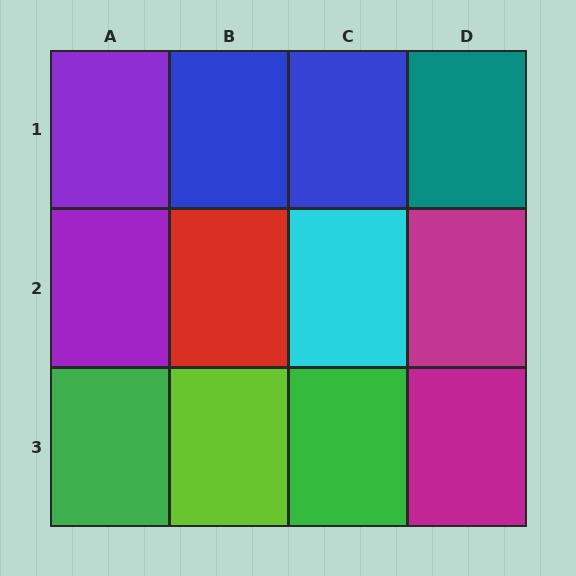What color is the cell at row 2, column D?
Magenta.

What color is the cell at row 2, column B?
Red.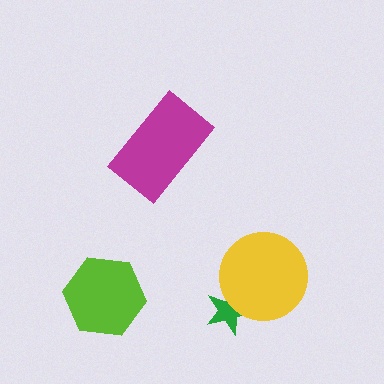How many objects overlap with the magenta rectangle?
0 objects overlap with the magenta rectangle.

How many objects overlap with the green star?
1 object overlaps with the green star.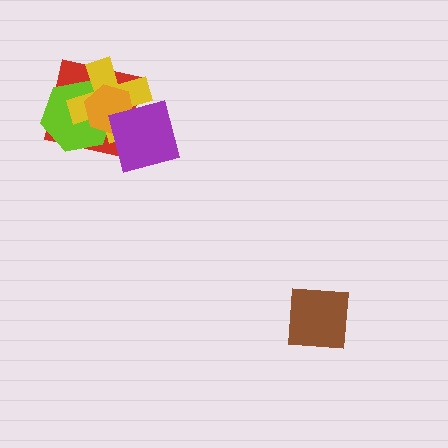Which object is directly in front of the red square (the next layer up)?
The lime hexagon is directly in front of the red square.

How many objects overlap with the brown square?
0 objects overlap with the brown square.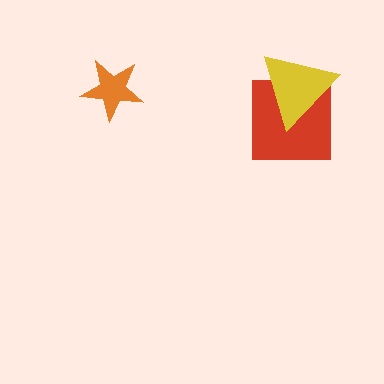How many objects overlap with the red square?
1 object overlaps with the red square.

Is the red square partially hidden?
Yes, it is partially covered by another shape.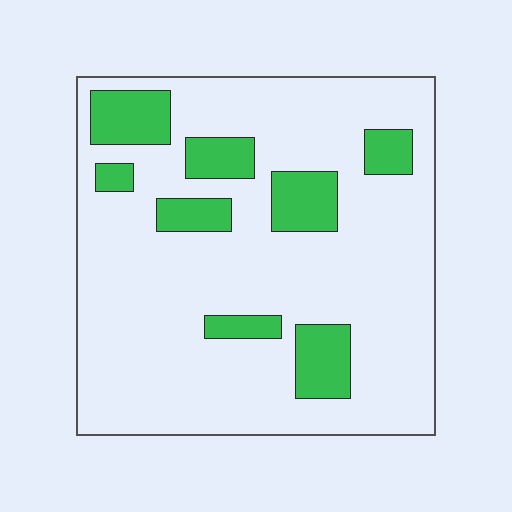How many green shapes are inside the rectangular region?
8.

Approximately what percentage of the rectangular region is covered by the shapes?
Approximately 20%.